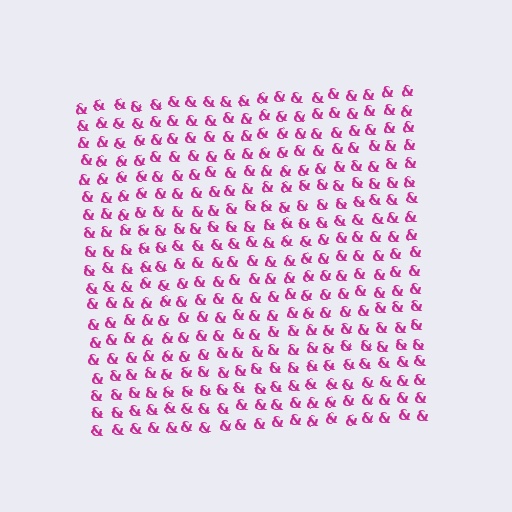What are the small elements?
The small elements are ampersands.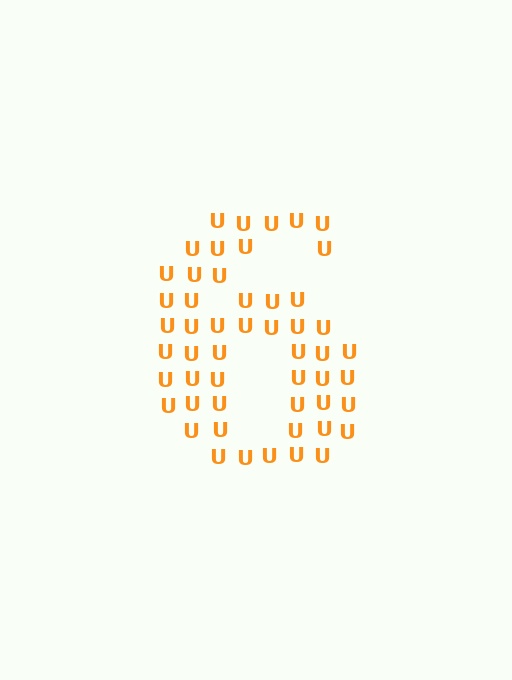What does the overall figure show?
The overall figure shows the digit 6.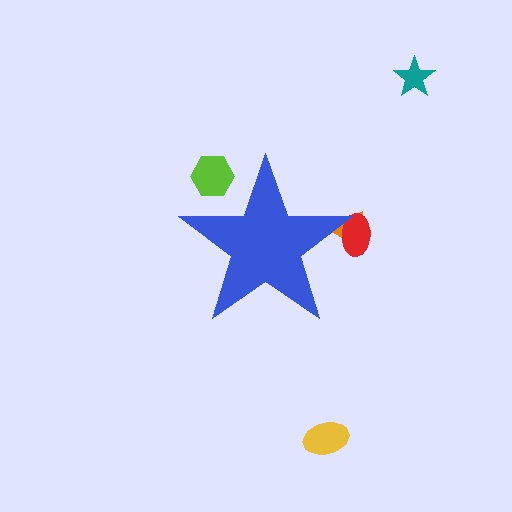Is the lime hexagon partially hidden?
Yes, the lime hexagon is partially hidden behind the blue star.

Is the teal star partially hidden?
No, the teal star is fully visible.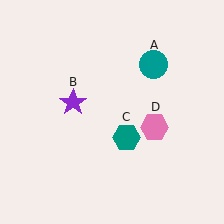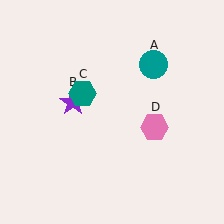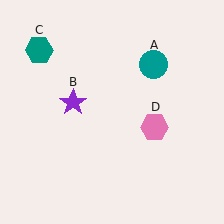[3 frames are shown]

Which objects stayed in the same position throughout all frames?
Teal circle (object A) and purple star (object B) and pink hexagon (object D) remained stationary.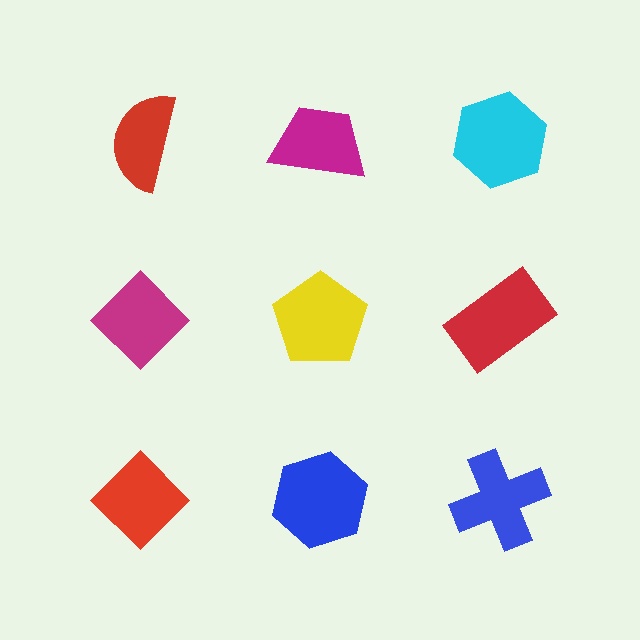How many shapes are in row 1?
3 shapes.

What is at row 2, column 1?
A magenta diamond.